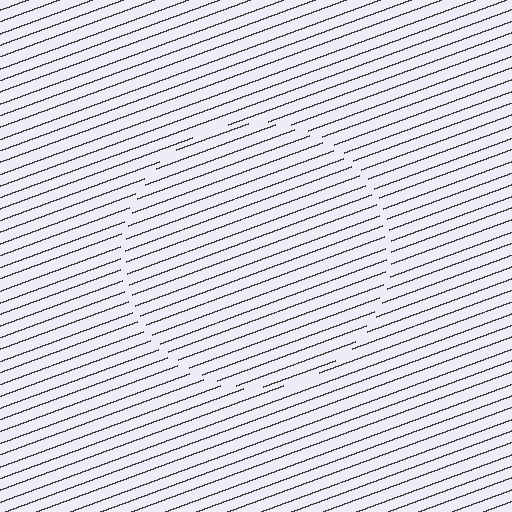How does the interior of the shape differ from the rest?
The interior of the shape contains the same grating, shifted by half a period — the contour is defined by the phase discontinuity where line-ends from the inner and outer gratings abut.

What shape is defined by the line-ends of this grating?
An illusory circle. The interior of the shape contains the same grating, shifted by half a period — the contour is defined by the phase discontinuity where line-ends from the inner and outer gratings abut.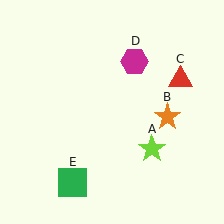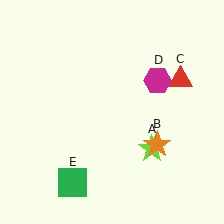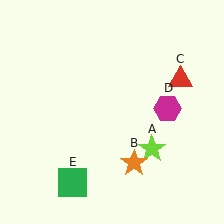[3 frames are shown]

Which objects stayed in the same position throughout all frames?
Lime star (object A) and red triangle (object C) and green square (object E) remained stationary.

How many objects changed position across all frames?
2 objects changed position: orange star (object B), magenta hexagon (object D).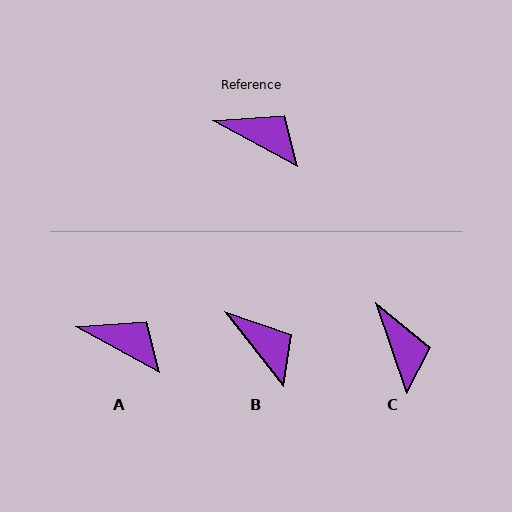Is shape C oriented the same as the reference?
No, it is off by about 42 degrees.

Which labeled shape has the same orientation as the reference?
A.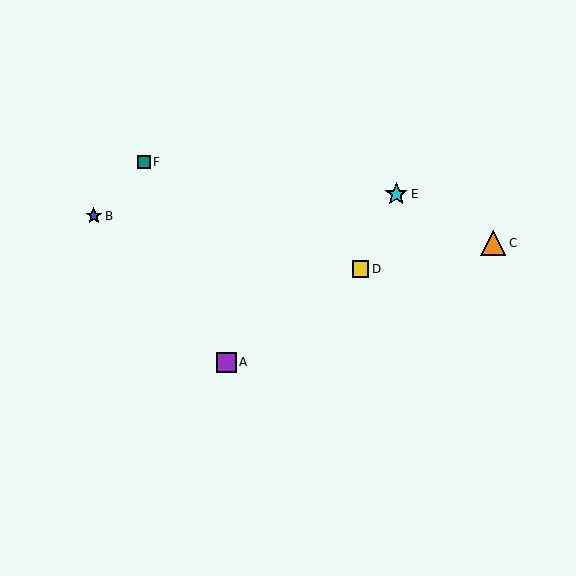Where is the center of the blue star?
The center of the blue star is at (94, 216).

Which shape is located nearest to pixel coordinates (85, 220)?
The blue star (labeled B) at (94, 216) is nearest to that location.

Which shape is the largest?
The orange triangle (labeled C) is the largest.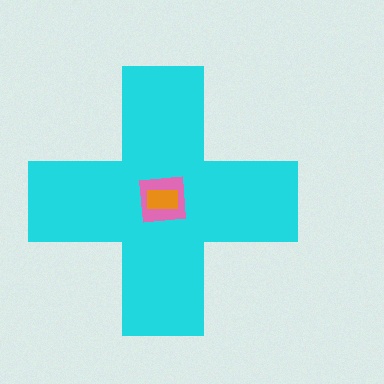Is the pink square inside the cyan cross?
Yes.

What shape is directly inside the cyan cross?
The pink square.